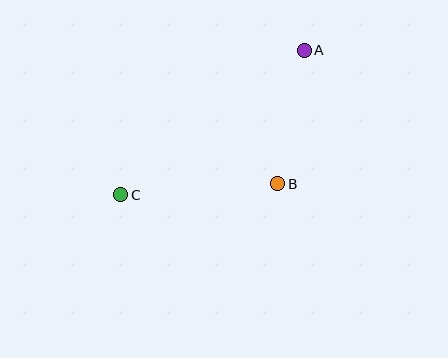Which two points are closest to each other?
Points A and B are closest to each other.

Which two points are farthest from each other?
Points A and C are farthest from each other.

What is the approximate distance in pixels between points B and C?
The distance between B and C is approximately 158 pixels.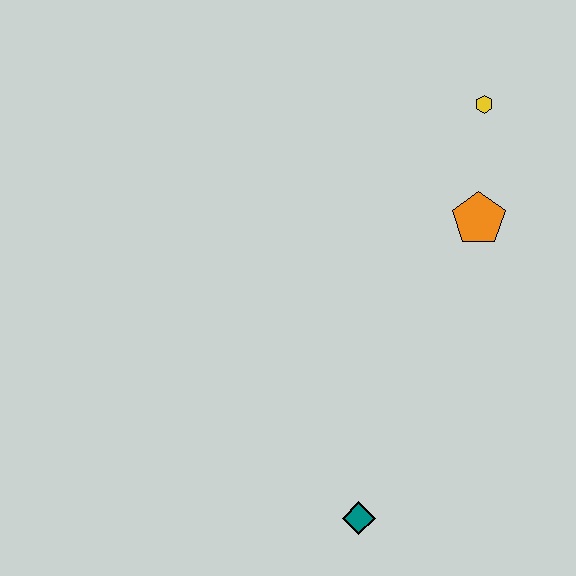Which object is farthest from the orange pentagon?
The teal diamond is farthest from the orange pentagon.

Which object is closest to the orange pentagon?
The yellow hexagon is closest to the orange pentagon.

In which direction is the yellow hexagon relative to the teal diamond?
The yellow hexagon is above the teal diamond.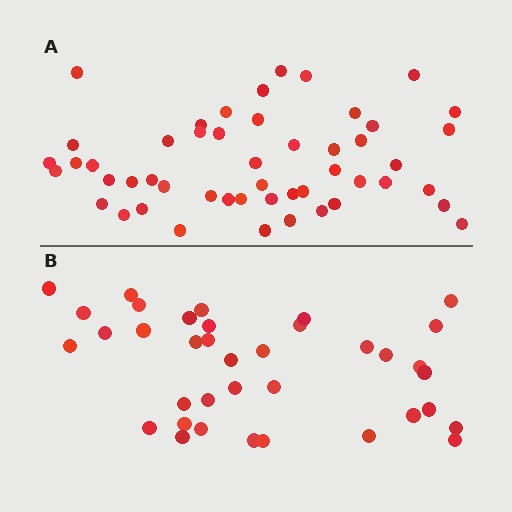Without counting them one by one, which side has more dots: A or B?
Region A (the top region) has more dots.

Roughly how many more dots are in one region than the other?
Region A has approximately 15 more dots than region B.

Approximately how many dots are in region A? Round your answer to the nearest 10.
About 50 dots.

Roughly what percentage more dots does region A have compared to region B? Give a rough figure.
About 35% more.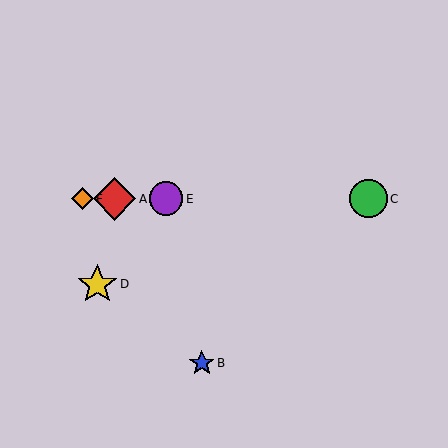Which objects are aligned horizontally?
Objects A, C, E, F are aligned horizontally.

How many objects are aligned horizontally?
4 objects (A, C, E, F) are aligned horizontally.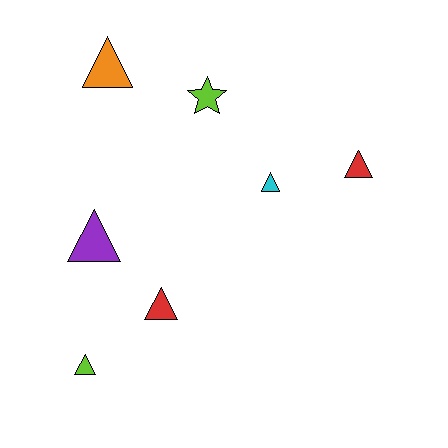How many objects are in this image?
There are 7 objects.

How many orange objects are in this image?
There is 1 orange object.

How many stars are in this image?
There is 1 star.